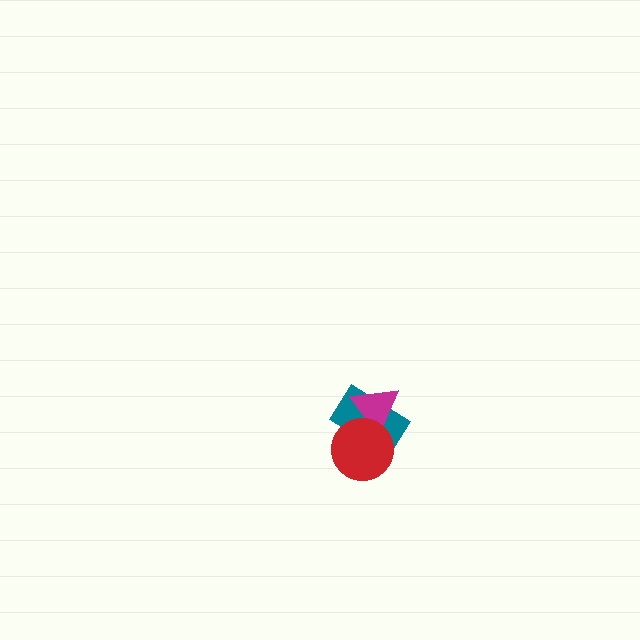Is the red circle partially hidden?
No, no other shape covers it.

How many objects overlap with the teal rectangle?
2 objects overlap with the teal rectangle.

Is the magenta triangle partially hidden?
Yes, it is partially covered by another shape.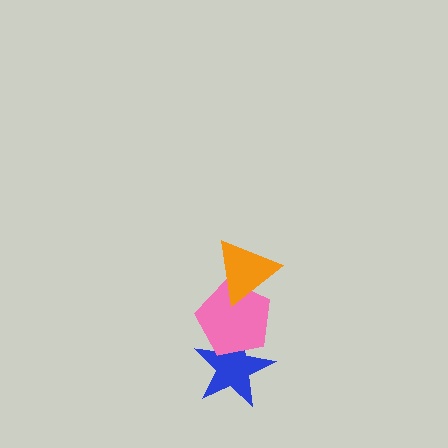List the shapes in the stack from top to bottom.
From top to bottom: the orange triangle, the pink pentagon, the blue star.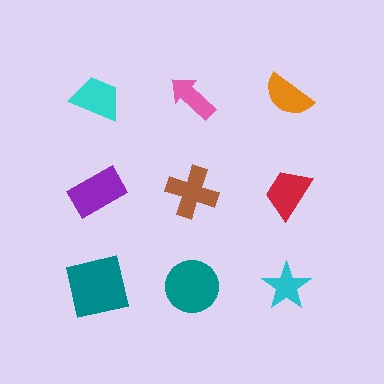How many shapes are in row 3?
3 shapes.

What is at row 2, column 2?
A brown cross.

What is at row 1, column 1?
A cyan trapezoid.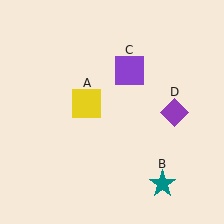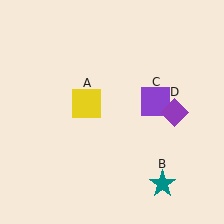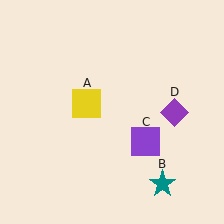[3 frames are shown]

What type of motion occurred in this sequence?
The purple square (object C) rotated clockwise around the center of the scene.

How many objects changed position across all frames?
1 object changed position: purple square (object C).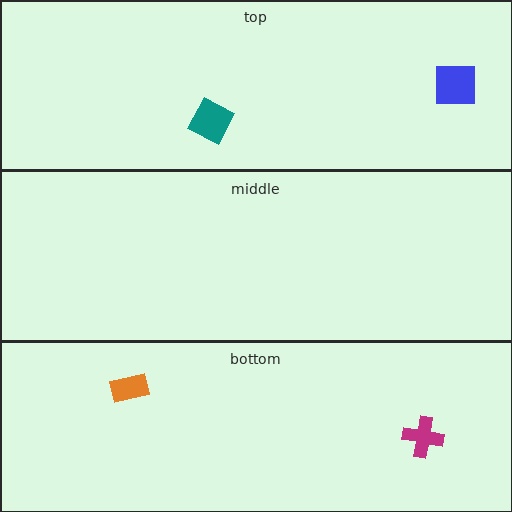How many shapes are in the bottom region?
2.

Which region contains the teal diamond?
The top region.